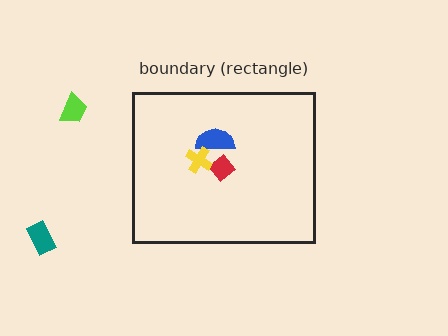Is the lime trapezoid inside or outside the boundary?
Outside.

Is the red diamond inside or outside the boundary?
Inside.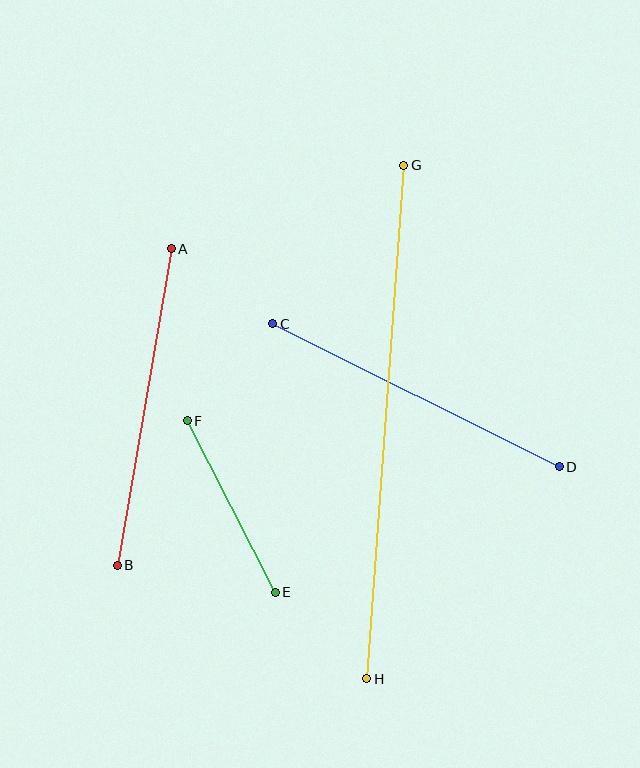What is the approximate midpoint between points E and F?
The midpoint is at approximately (231, 507) pixels.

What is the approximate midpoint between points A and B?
The midpoint is at approximately (144, 407) pixels.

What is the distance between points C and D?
The distance is approximately 320 pixels.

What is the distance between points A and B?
The distance is approximately 321 pixels.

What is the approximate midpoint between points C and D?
The midpoint is at approximately (416, 395) pixels.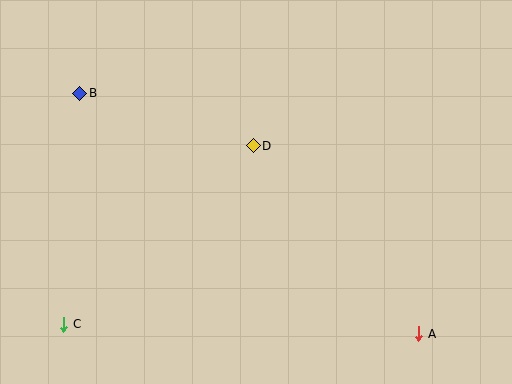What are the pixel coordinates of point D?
Point D is at (253, 146).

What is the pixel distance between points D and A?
The distance between D and A is 251 pixels.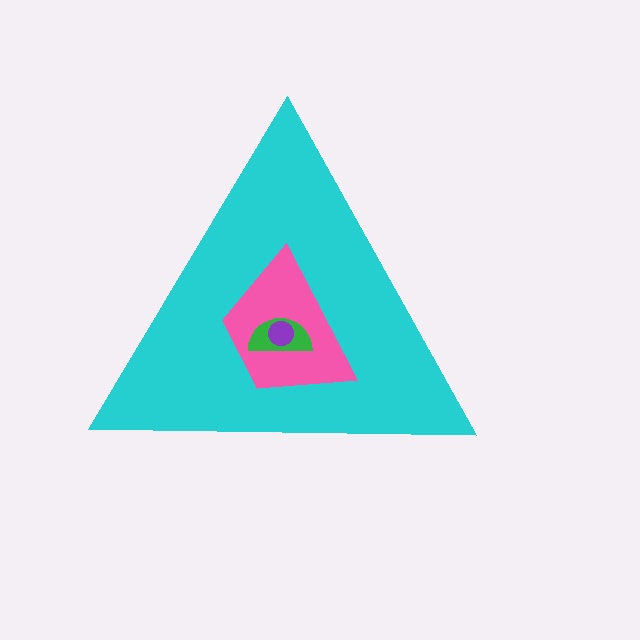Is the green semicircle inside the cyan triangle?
Yes.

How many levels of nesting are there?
4.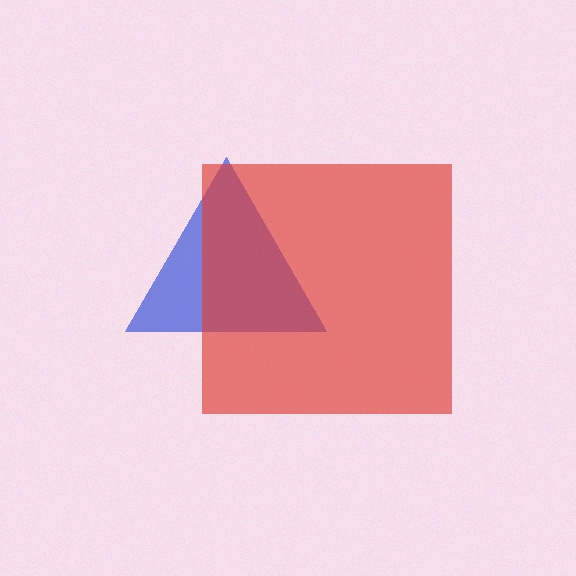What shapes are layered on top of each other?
The layered shapes are: a blue triangle, a red square.